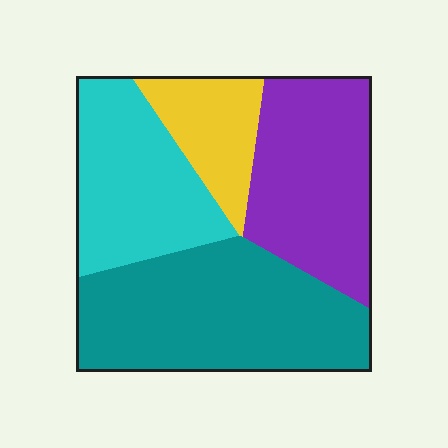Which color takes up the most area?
Teal, at roughly 35%.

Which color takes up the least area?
Yellow, at roughly 15%.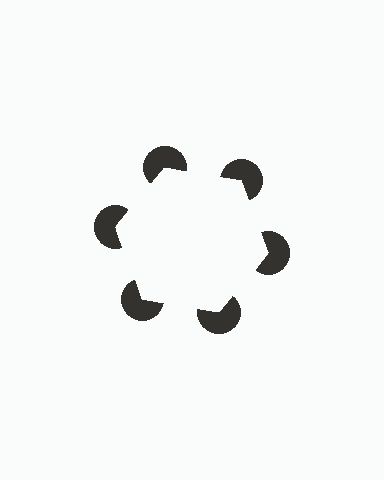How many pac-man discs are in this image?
There are 6 — one at each vertex of the illusory hexagon.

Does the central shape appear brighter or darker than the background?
It typically appears slightly brighter than the background, even though no actual brightness change is drawn.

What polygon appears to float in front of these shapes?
An illusory hexagon — its edges are inferred from the aligned wedge cuts in the pac-man discs, not physically drawn.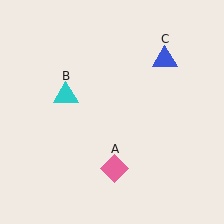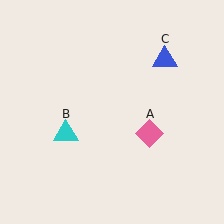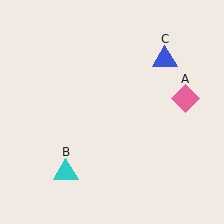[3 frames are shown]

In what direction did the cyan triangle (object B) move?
The cyan triangle (object B) moved down.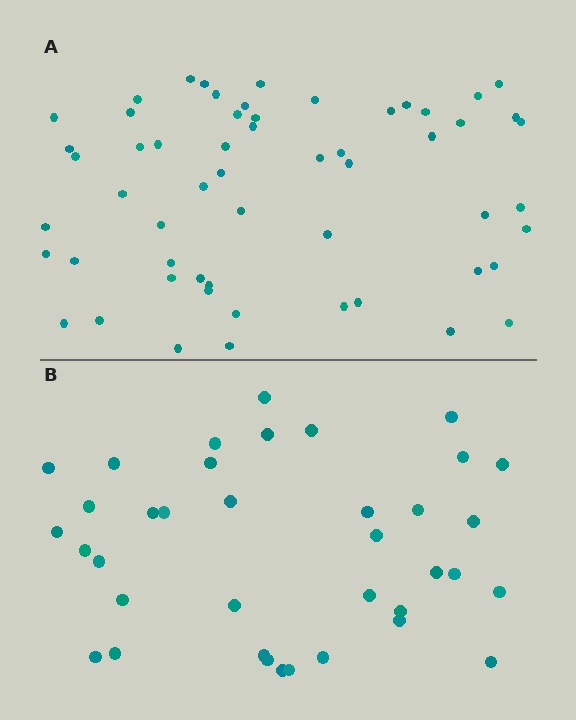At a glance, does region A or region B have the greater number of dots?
Region A (the top region) has more dots.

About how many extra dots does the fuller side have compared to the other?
Region A has approximately 20 more dots than region B.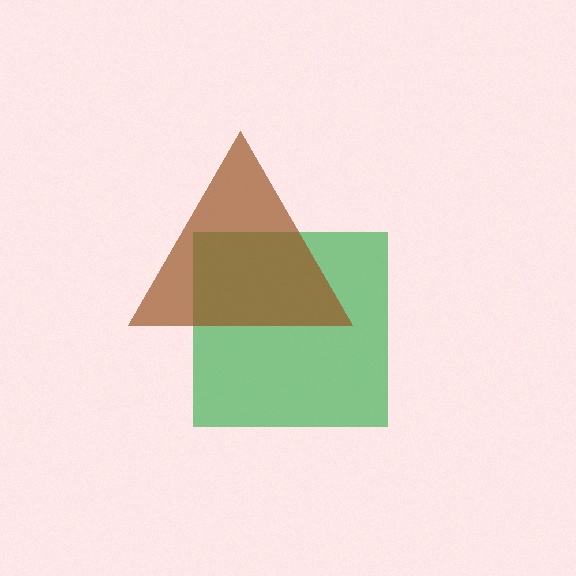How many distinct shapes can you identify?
There are 2 distinct shapes: a green square, a brown triangle.